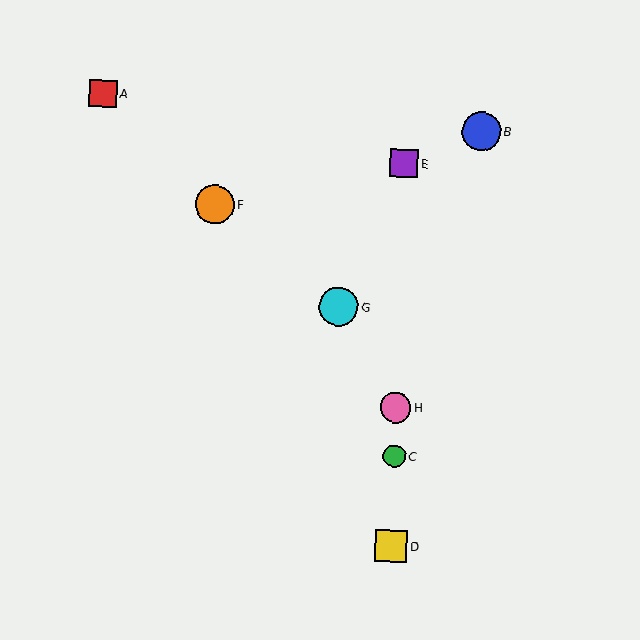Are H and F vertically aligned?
No, H is at x≈396 and F is at x≈215.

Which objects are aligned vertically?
Objects C, D, E, H are aligned vertically.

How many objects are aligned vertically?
4 objects (C, D, E, H) are aligned vertically.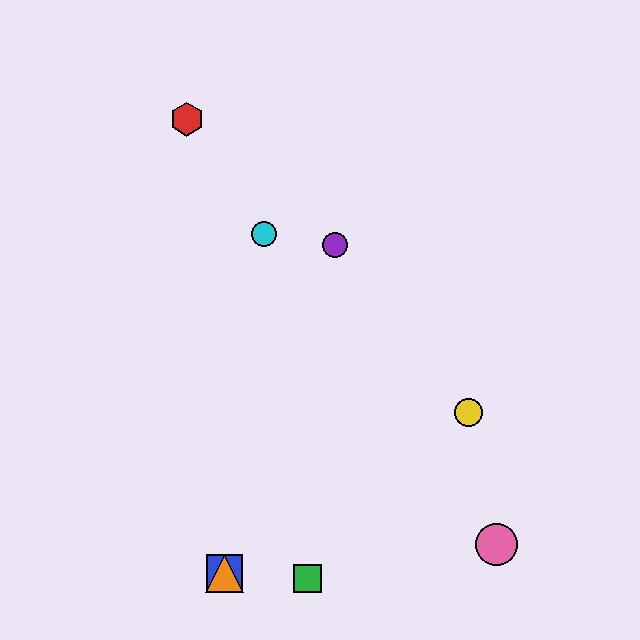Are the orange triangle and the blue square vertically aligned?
Yes, both are at x≈224.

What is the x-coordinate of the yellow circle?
The yellow circle is at x≈468.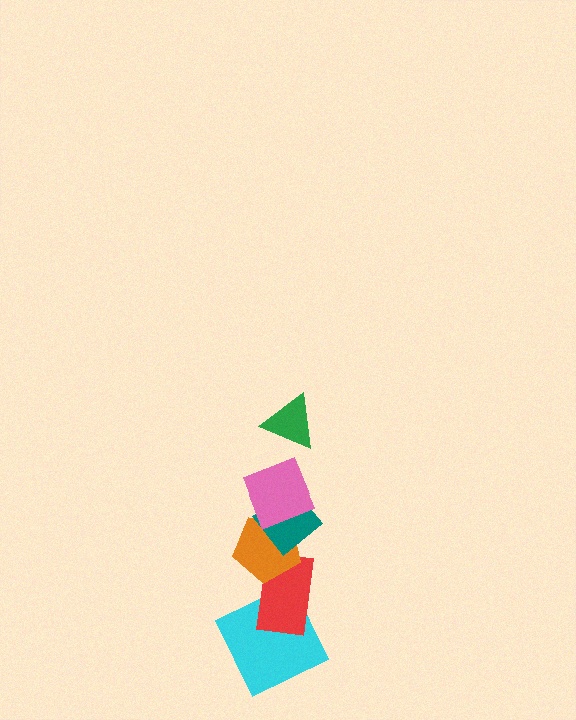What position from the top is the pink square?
The pink square is 2nd from the top.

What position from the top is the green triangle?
The green triangle is 1st from the top.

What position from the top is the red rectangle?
The red rectangle is 5th from the top.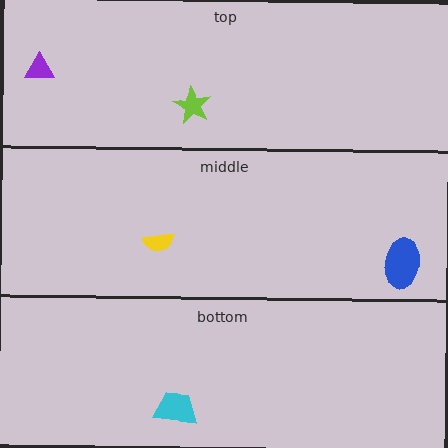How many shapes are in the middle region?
2.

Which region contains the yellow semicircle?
The middle region.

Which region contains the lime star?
The top region.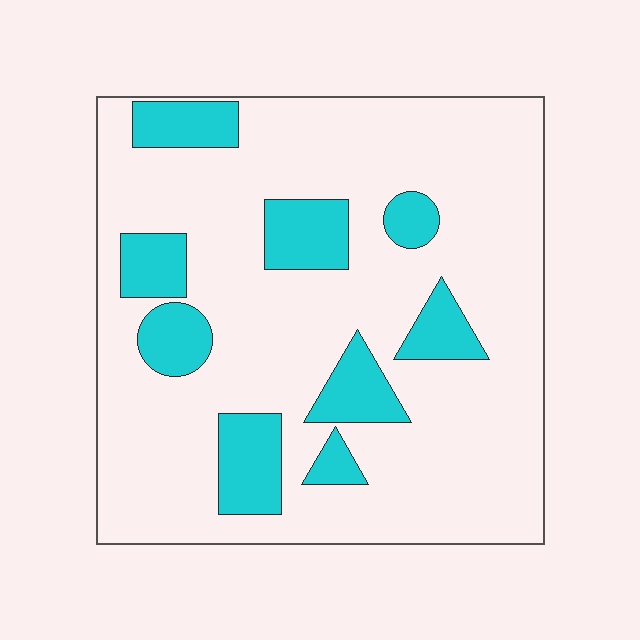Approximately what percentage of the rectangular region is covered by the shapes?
Approximately 20%.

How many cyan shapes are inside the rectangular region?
9.